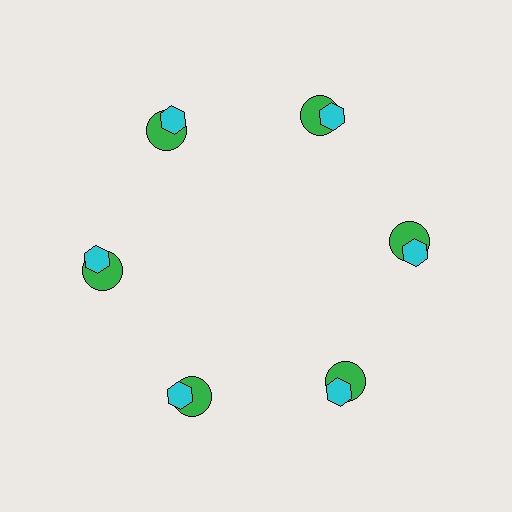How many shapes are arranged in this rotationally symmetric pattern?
There are 12 shapes, arranged in 6 groups of 2.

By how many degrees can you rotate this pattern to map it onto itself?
The pattern maps onto itself every 60 degrees of rotation.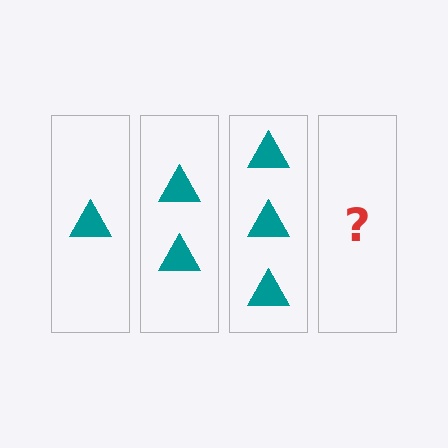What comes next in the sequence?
The next element should be 4 triangles.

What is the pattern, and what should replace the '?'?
The pattern is that each step adds one more triangle. The '?' should be 4 triangles.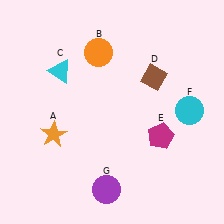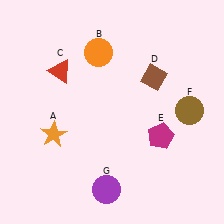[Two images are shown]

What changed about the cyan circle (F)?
In Image 1, F is cyan. In Image 2, it changed to brown.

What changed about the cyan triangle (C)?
In Image 1, C is cyan. In Image 2, it changed to red.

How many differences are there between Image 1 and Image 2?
There are 2 differences between the two images.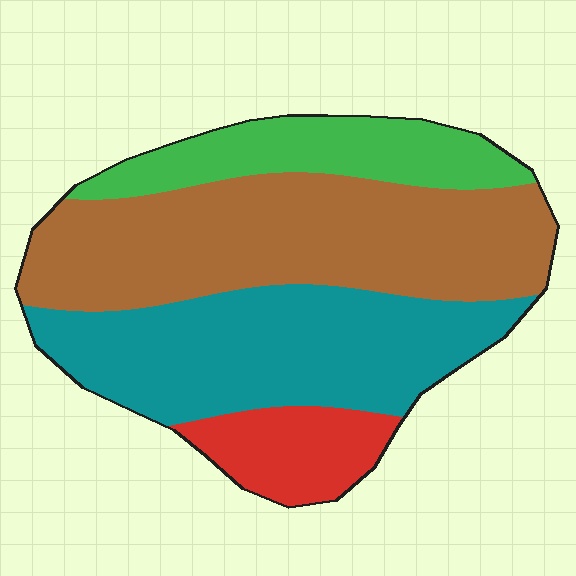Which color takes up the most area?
Brown, at roughly 40%.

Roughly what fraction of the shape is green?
Green takes up about one sixth (1/6) of the shape.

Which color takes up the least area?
Red, at roughly 10%.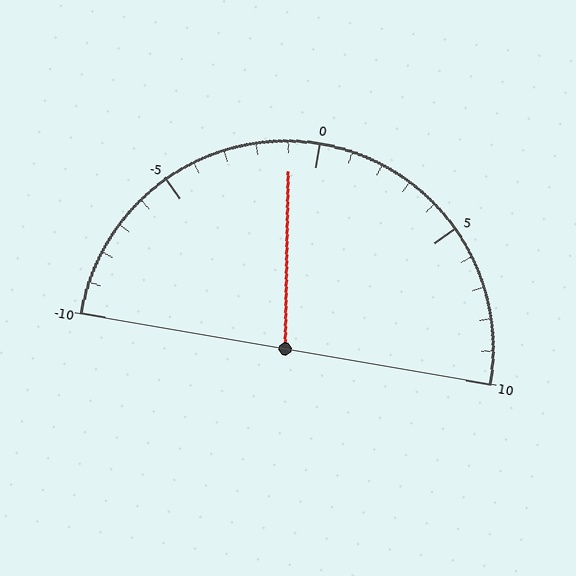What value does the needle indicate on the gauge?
The needle indicates approximately -1.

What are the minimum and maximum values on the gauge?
The gauge ranges from -10 to 10.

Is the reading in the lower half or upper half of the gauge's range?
The reading is in the lower half of the range (-10 to 10).